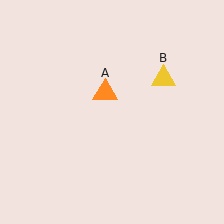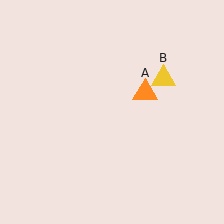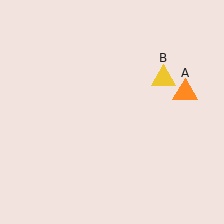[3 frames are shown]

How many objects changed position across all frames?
1 object changed position: orange triangle (object A).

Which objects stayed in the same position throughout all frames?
Yellow triangle (object B) remained stationary.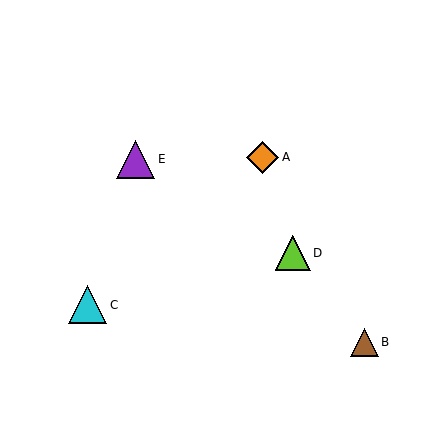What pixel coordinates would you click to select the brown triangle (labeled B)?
Click at (364, 342) to select the brown triangle B.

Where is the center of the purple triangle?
The center of the purple triangle is at (135, 159).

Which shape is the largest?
The purple triangle (labeled E) is the largest.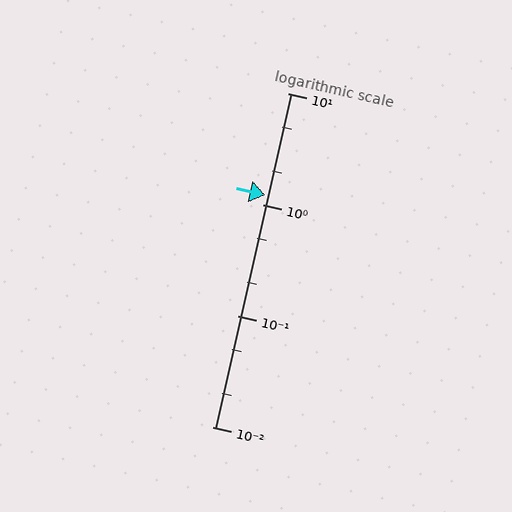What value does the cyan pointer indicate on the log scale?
The pointer indicates approximately 1.2.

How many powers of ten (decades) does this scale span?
The scale spans 3 decades, from 0.01 to 10.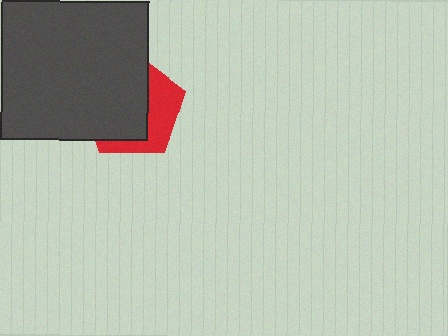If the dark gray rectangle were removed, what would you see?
You would see the complete red pentagon.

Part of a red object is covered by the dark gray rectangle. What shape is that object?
It is a pentagon.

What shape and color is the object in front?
The object in front is a dark gray rectangle.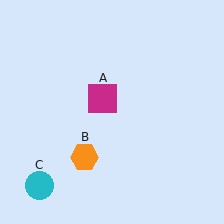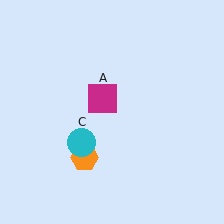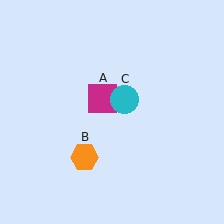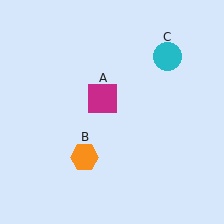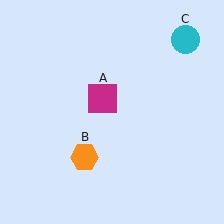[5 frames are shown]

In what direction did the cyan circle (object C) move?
The cyan circle (object C) moved up and to the right.